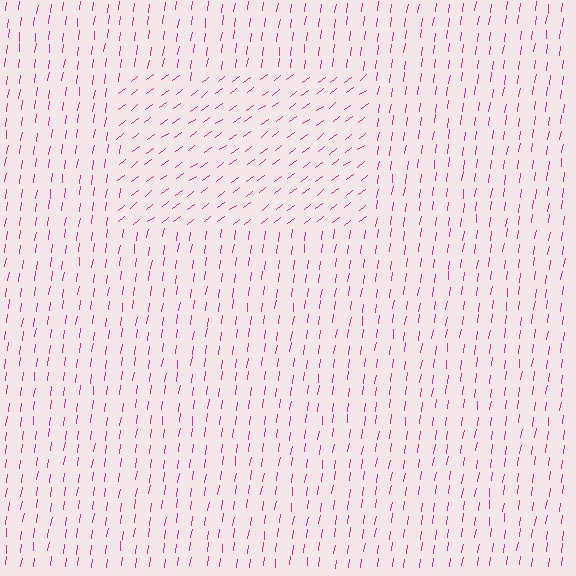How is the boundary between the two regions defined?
The boundary is defined purely by a change in line orientation (approximately 45 degrees difference). All lines are the same color and thickness.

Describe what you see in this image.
The image is filled with small magenta line segments. A rectangle region in the image has lines oriented differently from the surrounding lines, creating a visible texture boundary.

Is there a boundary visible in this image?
Yes, there is a texture boundary formed by a change in line orientation.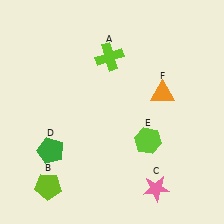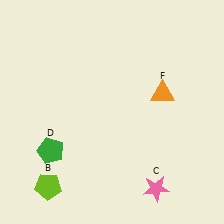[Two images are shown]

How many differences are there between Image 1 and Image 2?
There are 2 differences between the two images.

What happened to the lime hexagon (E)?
The lime hexagon (E) was removed in Image 2. It was in the bottom-right area of Image 1.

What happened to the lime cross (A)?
The lime cross (A) was removed in Image 2. It was in the top-left area of Image 1.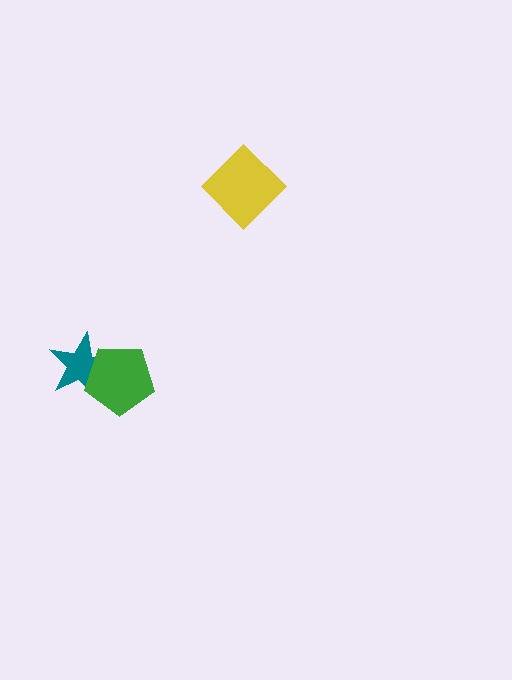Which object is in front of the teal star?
The green pentagon is in front of the teal star.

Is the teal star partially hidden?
Yes, it is partially covered by another shape.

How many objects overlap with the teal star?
1 object overlaps with the teal star.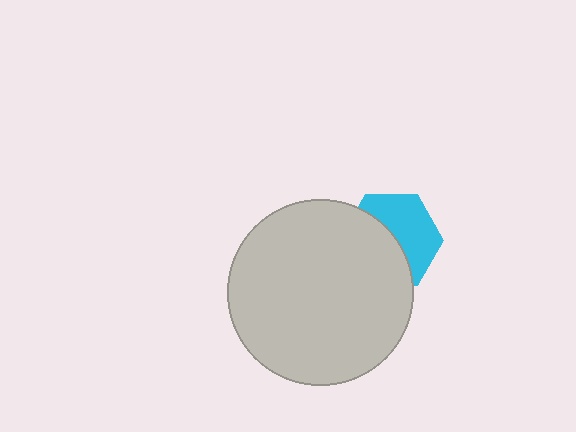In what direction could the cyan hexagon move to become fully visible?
The cyan hexagon could move toward the upper-right. That would shift it out from behind the light gray circle entirely.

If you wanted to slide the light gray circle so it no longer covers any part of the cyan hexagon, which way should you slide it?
Slide it toward the lower-left — that is the most direct way to separate the two shapes.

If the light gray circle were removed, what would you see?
You would see the complete cyan hexagon.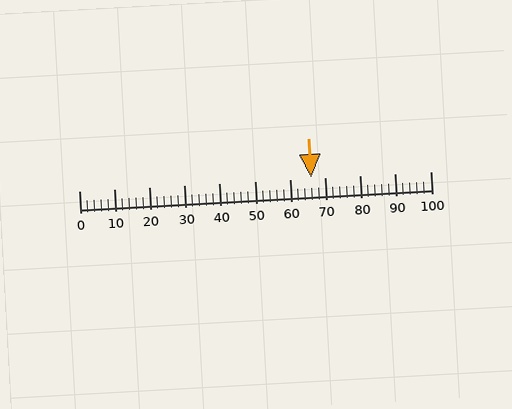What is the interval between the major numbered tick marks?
The major tick marks are spaced 10 units apart.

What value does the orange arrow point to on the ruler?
The orange arrow points to approximately 66.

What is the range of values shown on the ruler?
The ruler shows values from 0 to 100.